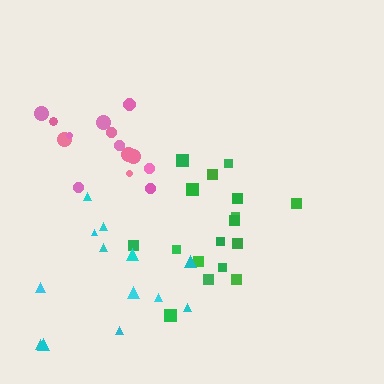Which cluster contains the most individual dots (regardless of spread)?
Green (17).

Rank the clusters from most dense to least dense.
pink, green, cyan.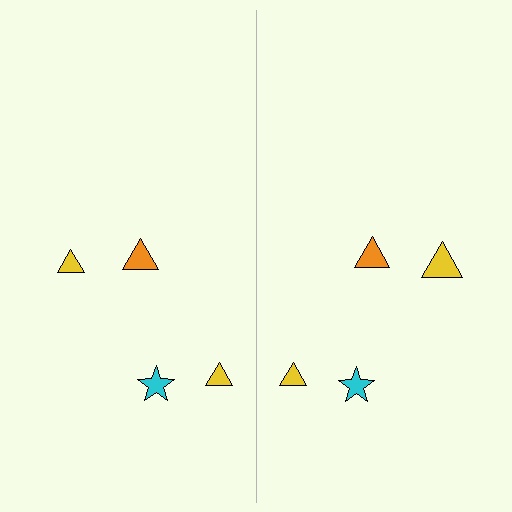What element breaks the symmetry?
The yellow triangle on the right side has a different size than its mirror counterpart.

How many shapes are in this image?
There are 8 shapes in this image.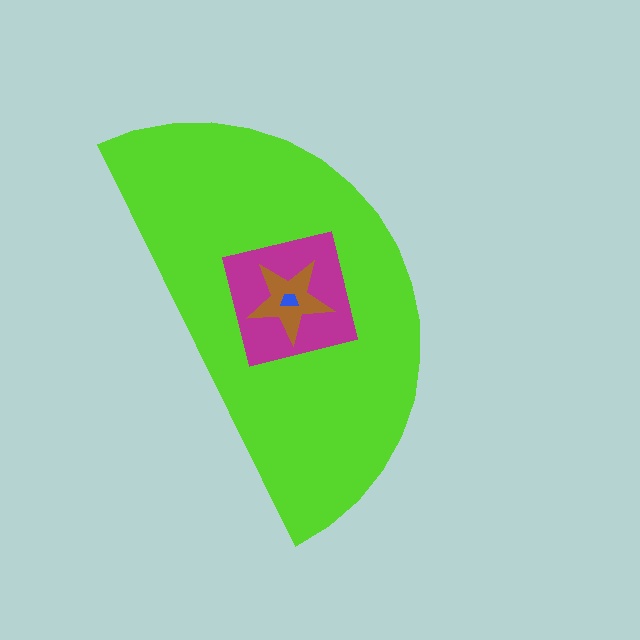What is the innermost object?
The blue trapezoid.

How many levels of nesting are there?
4.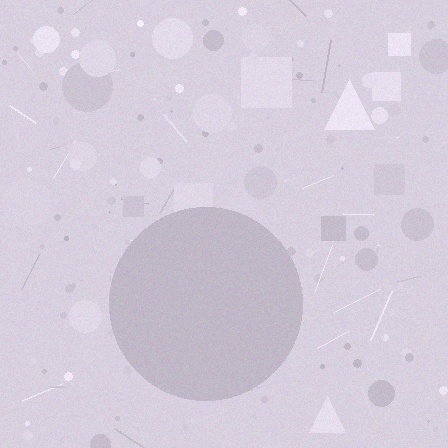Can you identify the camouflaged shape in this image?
The camouflaged shape is a circle.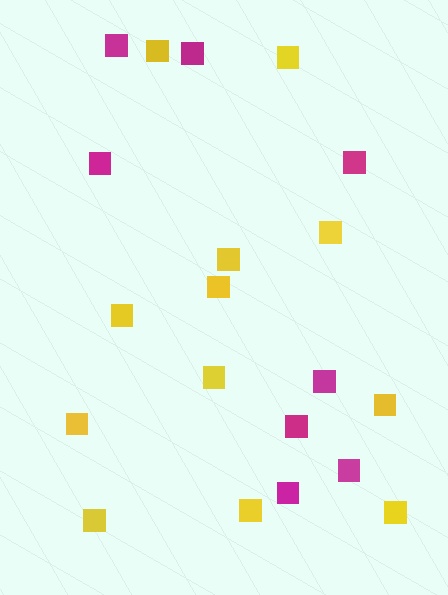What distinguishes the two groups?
There are 2 groups: one group of magenta squares (8) and one group of yellow squares (12).